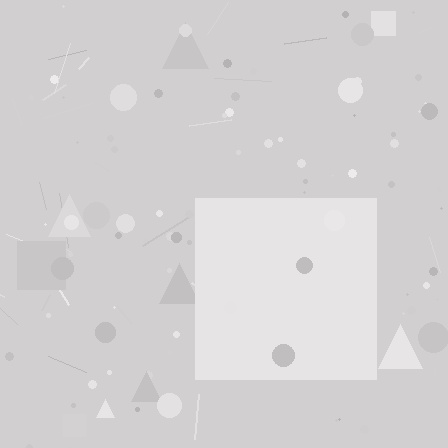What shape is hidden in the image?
A square is hidden in the image.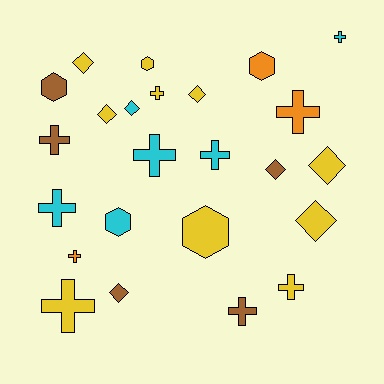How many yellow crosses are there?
There are 3 yellow crosses.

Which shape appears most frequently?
Cross, with 11 objects.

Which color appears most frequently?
Yellow, with 10 objects.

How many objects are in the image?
There are 24 objects.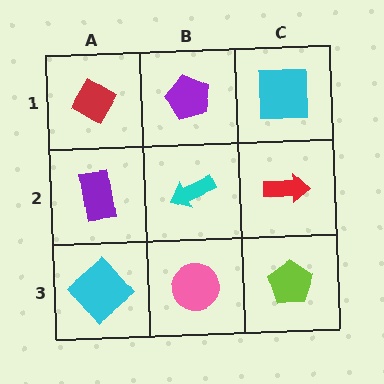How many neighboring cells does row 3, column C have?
2.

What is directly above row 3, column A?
A purple rectangle.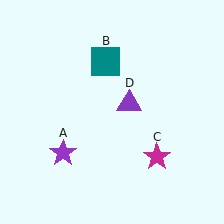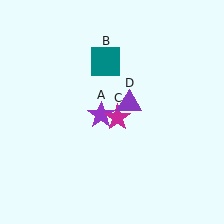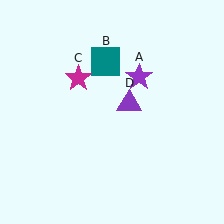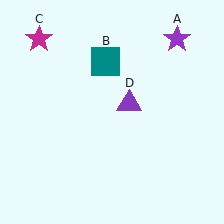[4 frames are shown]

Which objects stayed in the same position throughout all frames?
Teal square (object B) and purple triangle (object D) remained stationary.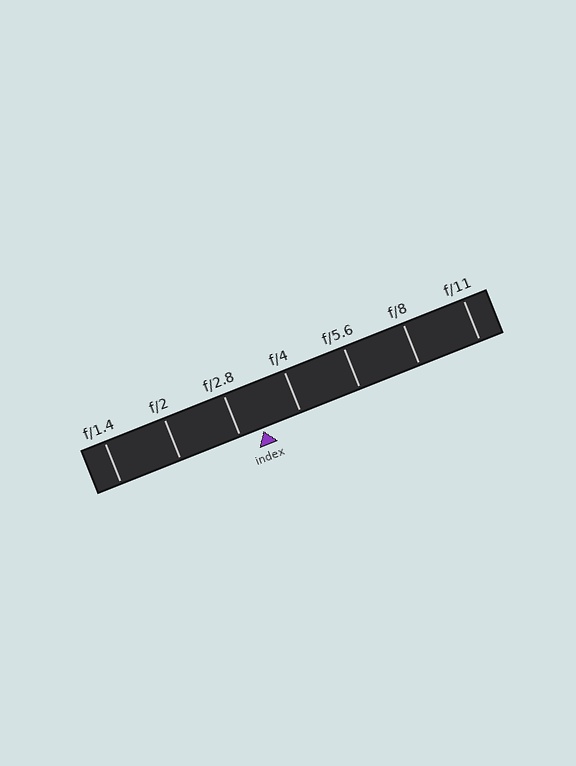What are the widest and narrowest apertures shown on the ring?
The widest aperture shown is f/1.4 and the narrowest is f/11.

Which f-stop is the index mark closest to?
The index mark is closest to f/2.8.